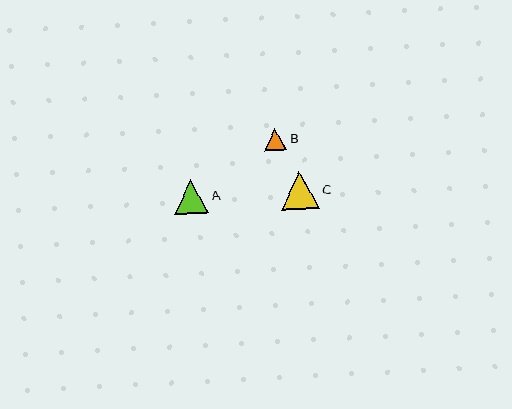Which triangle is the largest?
Triangle C is the largest with a size of approximately 38 pixels.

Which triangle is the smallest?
Triangle B is the smallest with a size of approximately 22 pixels.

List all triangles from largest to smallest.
From largest to smallest: C, A, B.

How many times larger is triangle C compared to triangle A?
Triangle C is approximately 1.1 times the size of triangle A.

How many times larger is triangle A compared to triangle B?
Triangle A is approximately 1.6 times the size of triangle B.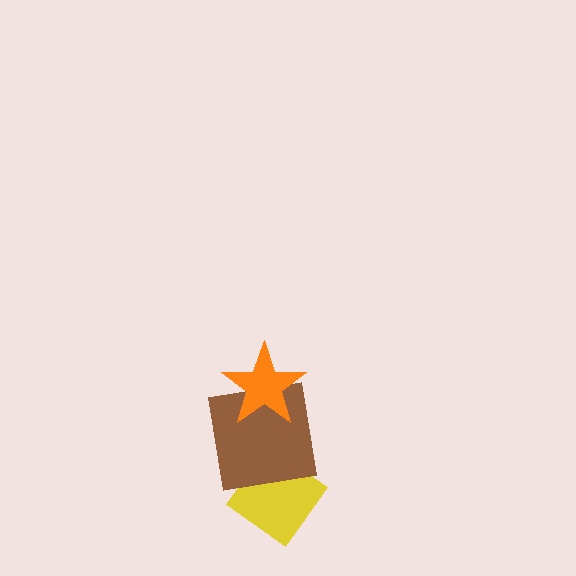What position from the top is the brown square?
The brown square is 2nd from the top.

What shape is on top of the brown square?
The orange star is on top of the brown square.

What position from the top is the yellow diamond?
The yellow diamond is 3rd from the top.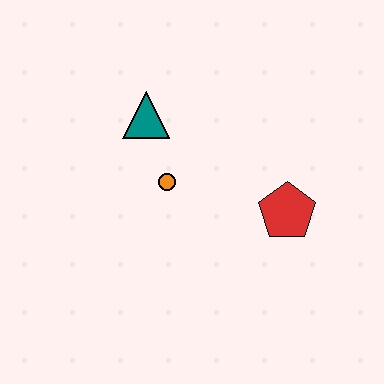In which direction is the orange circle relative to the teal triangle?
The orange circle is below the teal triangle.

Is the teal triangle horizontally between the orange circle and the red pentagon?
No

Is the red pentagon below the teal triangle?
Yes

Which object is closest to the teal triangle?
The orange circle is closest to the teal triangle.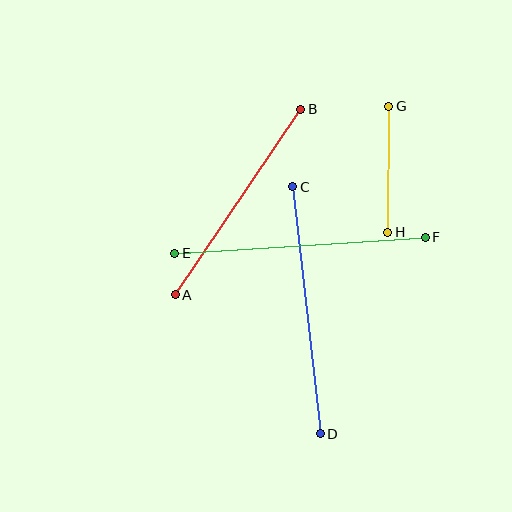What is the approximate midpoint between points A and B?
The midpoint is at approximately (238, 202) pixels.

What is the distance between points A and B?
The distance is approximately 224 pixels.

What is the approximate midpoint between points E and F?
The midpoint is at approximately (300, 245) pixels.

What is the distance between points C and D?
The distance is approximately 249 pixels.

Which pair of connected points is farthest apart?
Points E and F are farthest apart.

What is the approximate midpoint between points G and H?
The midpoint is at approximately (388, 169) pixels.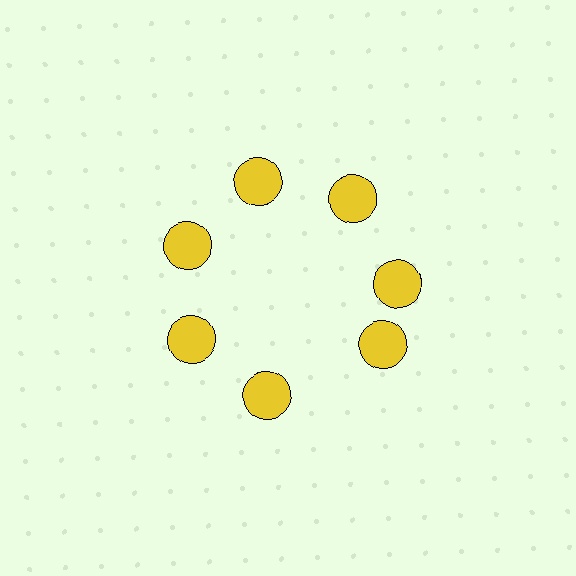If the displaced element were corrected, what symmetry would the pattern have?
It would have 7-fold rotational symmetry — the pattern would map onto itself every 51 degrees.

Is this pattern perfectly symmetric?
No. The 7 yellow circles are arranged in a ring, but one element near the 5 o'clock position is rotated out of alignment along the ring, breaking the 7-fold rotational symmetry.